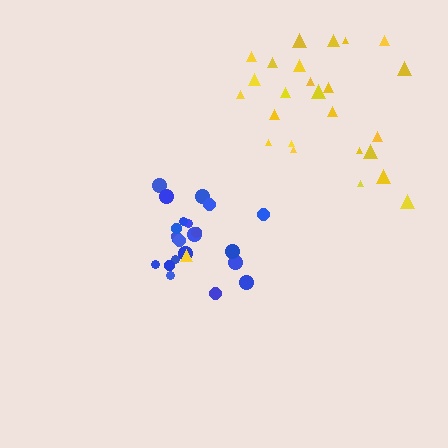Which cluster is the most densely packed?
Blue.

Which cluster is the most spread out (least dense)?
Yellow.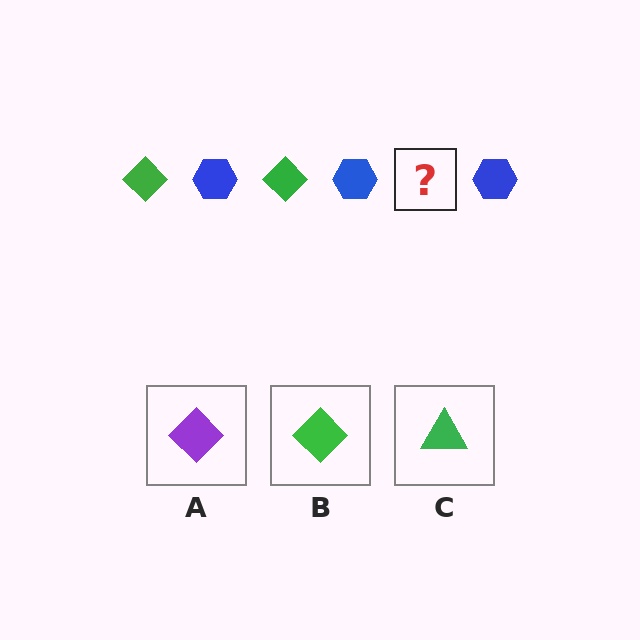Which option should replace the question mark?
Option B.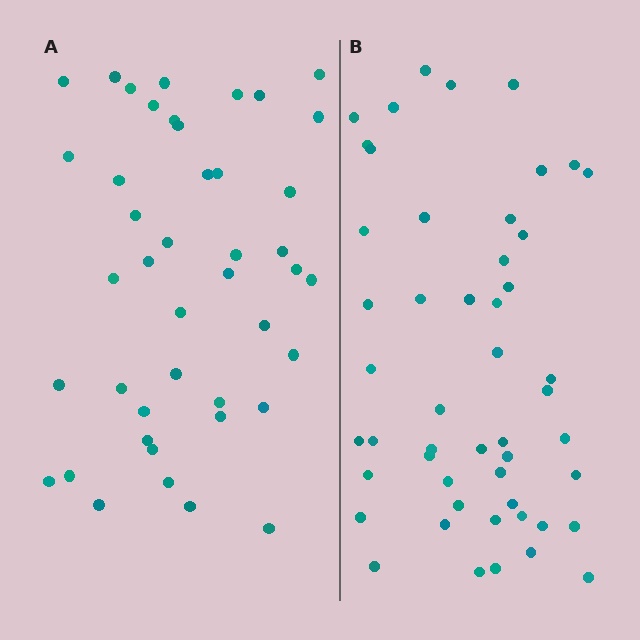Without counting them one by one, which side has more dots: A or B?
Region B (the right region) has more dots.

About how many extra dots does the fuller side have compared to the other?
Region B has roughly 8 or so more dots than region A.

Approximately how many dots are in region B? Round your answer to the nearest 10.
About 50 dots.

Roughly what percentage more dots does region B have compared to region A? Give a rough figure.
About 15% more.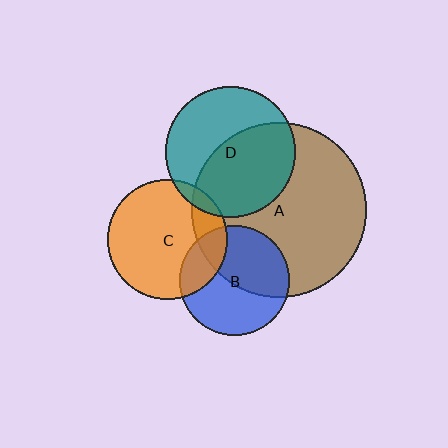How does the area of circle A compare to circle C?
Approximately 2.1 times.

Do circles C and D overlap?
Yes.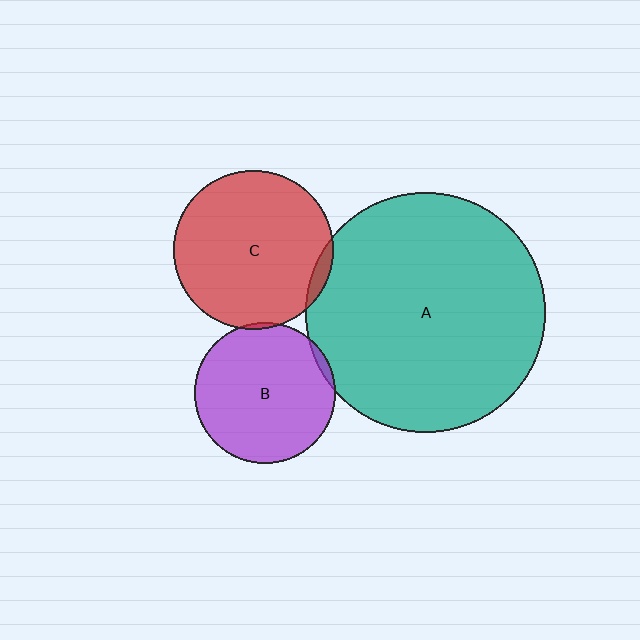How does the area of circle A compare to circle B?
Approximately 2.9 times.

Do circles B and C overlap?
Yes.